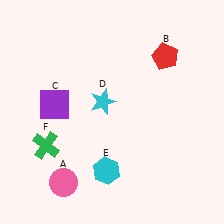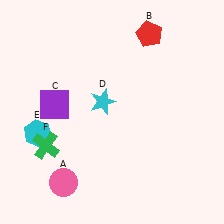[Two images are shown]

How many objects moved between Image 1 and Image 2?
2 objects moved between the two images.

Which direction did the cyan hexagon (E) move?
The cyan hexagon (E) moved left.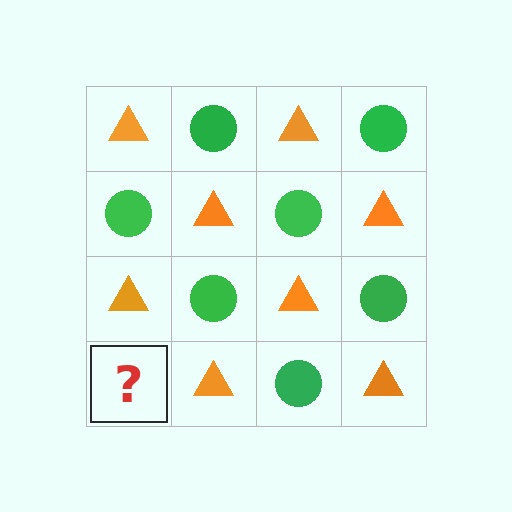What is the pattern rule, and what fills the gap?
The rule is that it alternates orange triangle and green circle in a checkerboard pattern. The gap should be filled with a green circle.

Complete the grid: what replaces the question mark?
The question mark should be replaced with a green circle.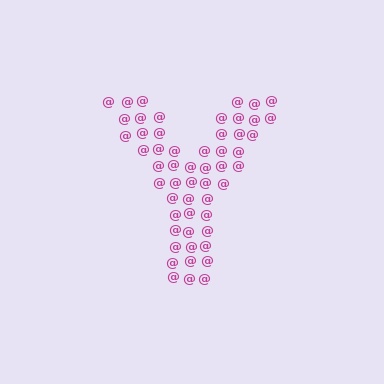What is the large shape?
The large shape is the letter Y.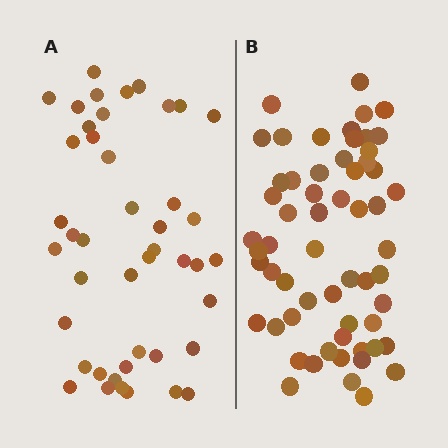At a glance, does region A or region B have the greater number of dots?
Region B (the right region) has more dots.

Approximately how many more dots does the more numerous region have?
Region B has approximately 15 more dots than region A.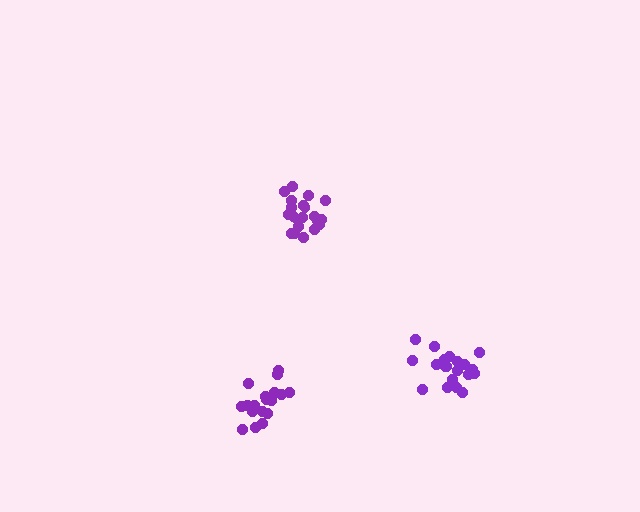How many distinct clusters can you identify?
There are 3 distinct clusters.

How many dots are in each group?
Group 1: 20 dots, Group 2: 21 dots, Group 3: 20 dots (61 total).